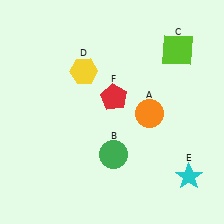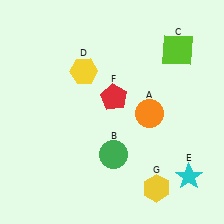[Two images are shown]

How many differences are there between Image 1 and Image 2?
There is 1 difference between the two images.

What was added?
A yellow hexagon (G) was added in Image 2.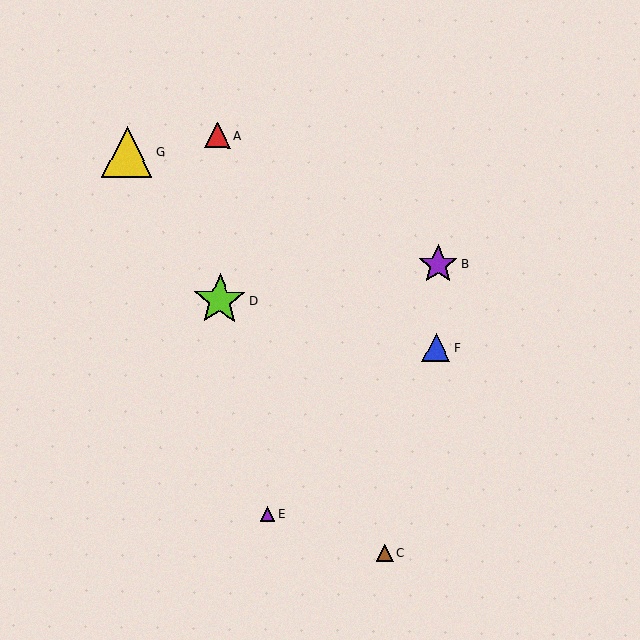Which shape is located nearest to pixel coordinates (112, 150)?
The yellow triangle (labeled G) at (127, 152) is nearest to that location.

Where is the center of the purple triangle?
The center of the purple triangle is at (267, 515).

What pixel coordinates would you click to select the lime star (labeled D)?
Click at (220, 300) to select the lime star D.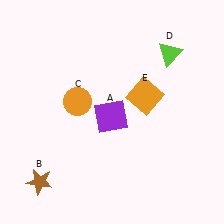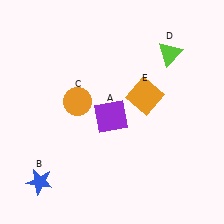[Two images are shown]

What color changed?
The star (B) changed from brown in Image 1 to blue in Image 2.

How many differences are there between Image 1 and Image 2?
There is 1 difference between the two images.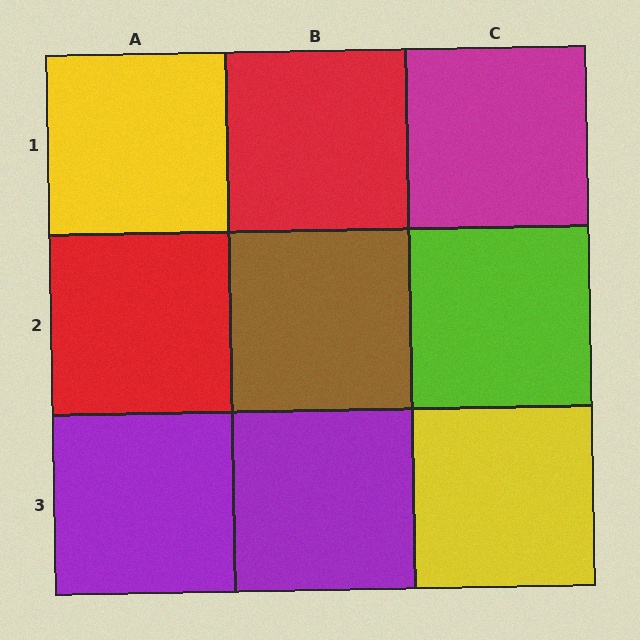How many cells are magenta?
1 cell is magenta.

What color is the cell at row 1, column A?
Yellow.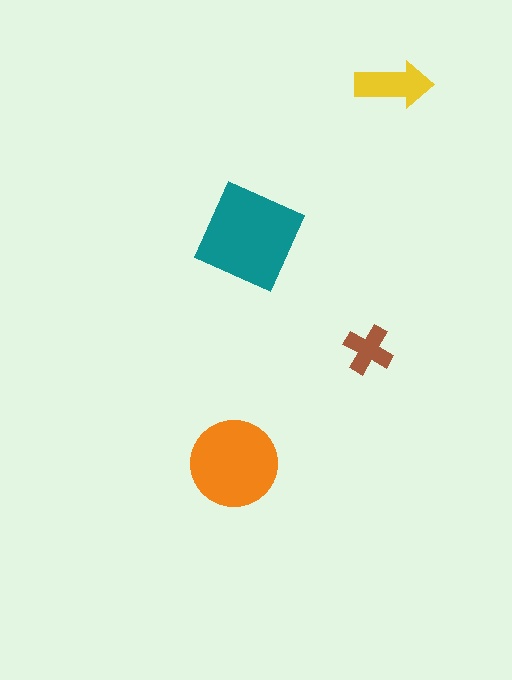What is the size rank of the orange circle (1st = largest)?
2nd.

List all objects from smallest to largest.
The brown cross, the yellow arrow, the orange circle, the teal square.